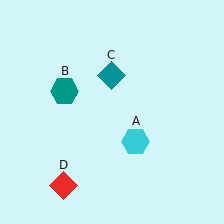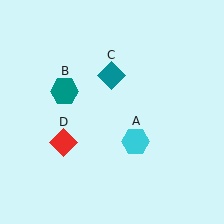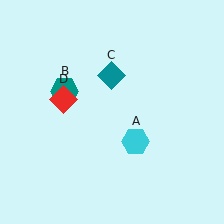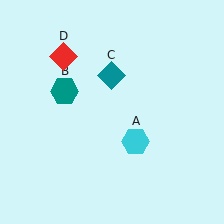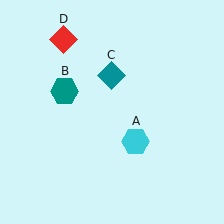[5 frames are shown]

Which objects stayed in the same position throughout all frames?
Cyan hexagon (object A) and teal hexagon (object B) and teal diamond (object C) remained stationary.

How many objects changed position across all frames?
1 object changed position: red diamond (object D).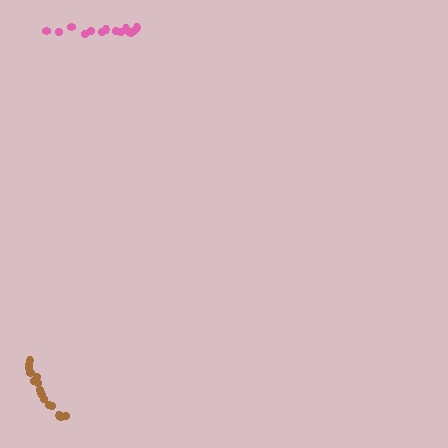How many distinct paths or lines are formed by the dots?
There are 2 distinct paths.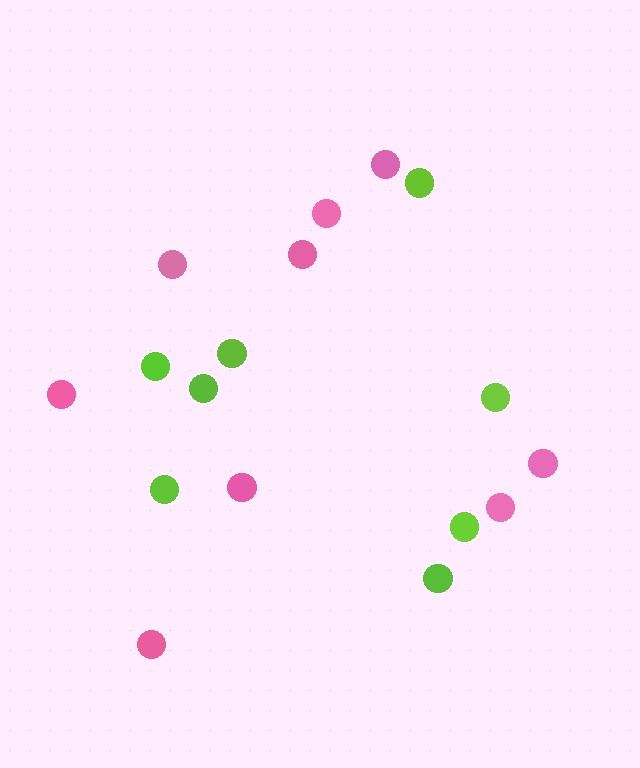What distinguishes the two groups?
There are 2 groups: one group of pink circles (9) and one group of lime circles (8).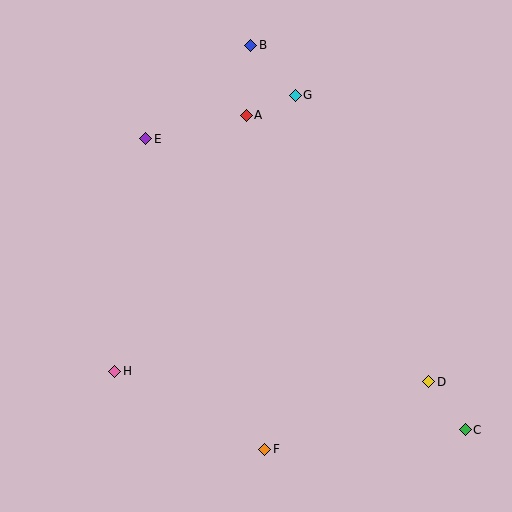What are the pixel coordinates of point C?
Point C is at (465, 430).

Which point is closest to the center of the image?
Point A at (246, 115) is closest to the center.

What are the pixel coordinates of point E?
Point E is at (146, 139).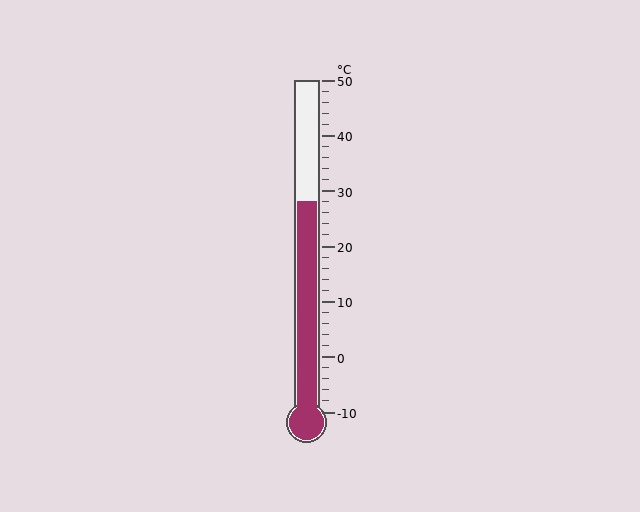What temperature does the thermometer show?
The thermometer shows approximately 28°C.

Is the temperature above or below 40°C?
The temperature is below 40°C.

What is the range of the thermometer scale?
The thermometer scale ranges from -10°C to 50°C.